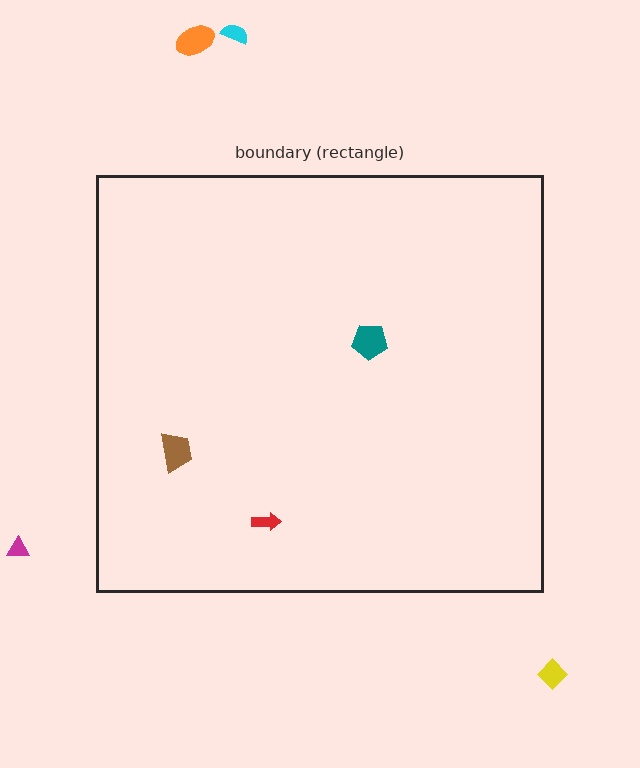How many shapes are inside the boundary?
3 inside, 4 outside.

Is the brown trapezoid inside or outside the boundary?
Inside.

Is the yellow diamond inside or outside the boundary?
Outside.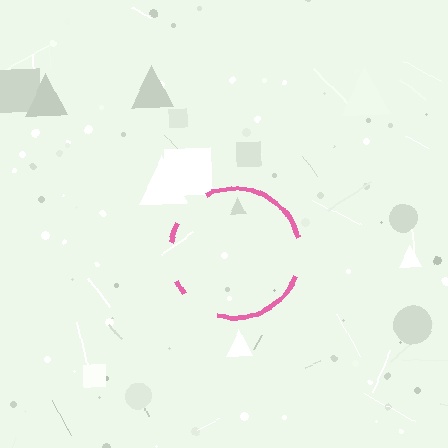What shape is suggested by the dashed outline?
The dashed outline suggests a circle.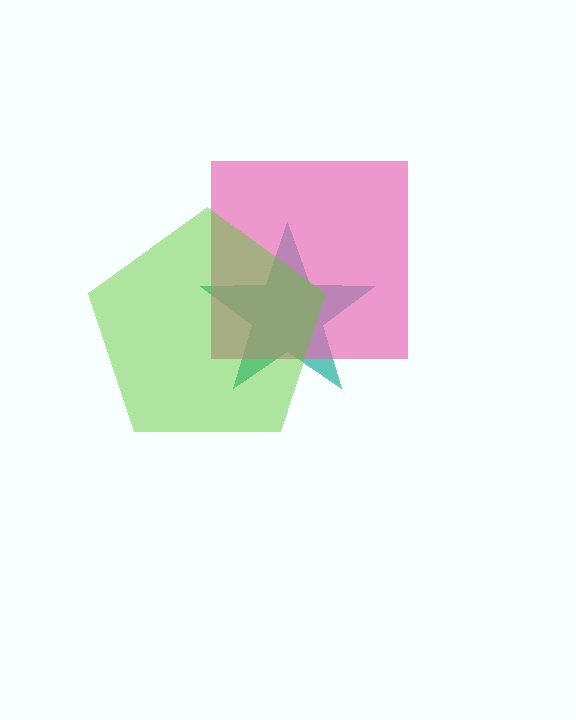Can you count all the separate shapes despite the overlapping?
Yes, there are 3 separate shapes.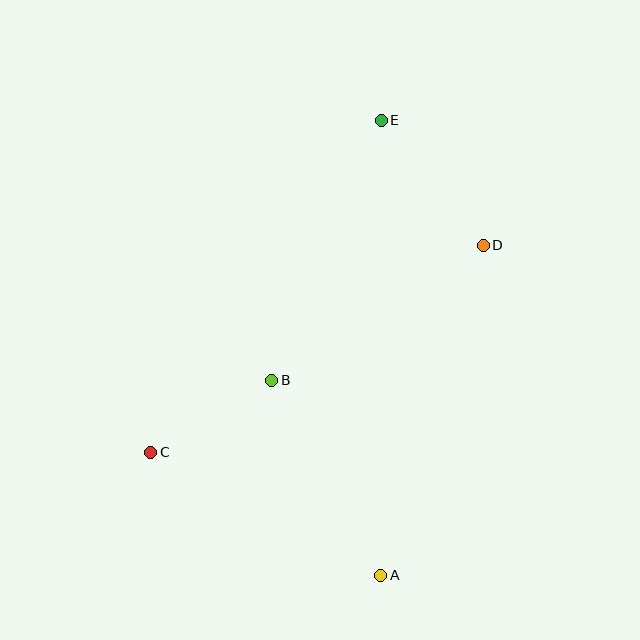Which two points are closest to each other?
Points B and C are closest to each other.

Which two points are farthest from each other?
Points A and E are farthest from each other.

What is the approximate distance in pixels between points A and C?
The distance between A and C is approximately 261 pixels.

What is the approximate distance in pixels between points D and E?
The distance between D and E is approximately 162 pixels.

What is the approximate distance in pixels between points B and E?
The distance between B and E is approximately 282 pixels.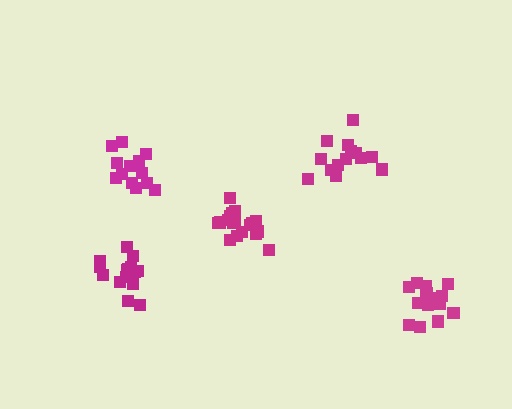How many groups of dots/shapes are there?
There are 5 groups.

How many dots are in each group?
Group 1: 14 dots, Group 2: 13 dots, Group 3: 16 dots, Group 4: 18 dots, Group 5: 18 dots (79 total).